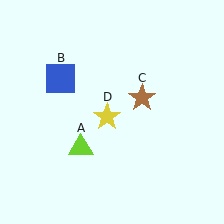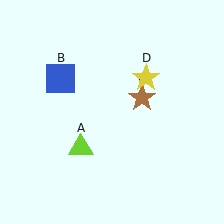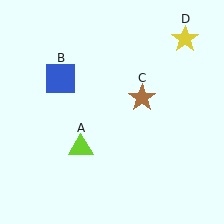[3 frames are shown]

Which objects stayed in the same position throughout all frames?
Lime triangle (object A) and blue square (object B) and brown star (object C) remained stationary.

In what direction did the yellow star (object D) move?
The yellow star (object D) moved up and to the right.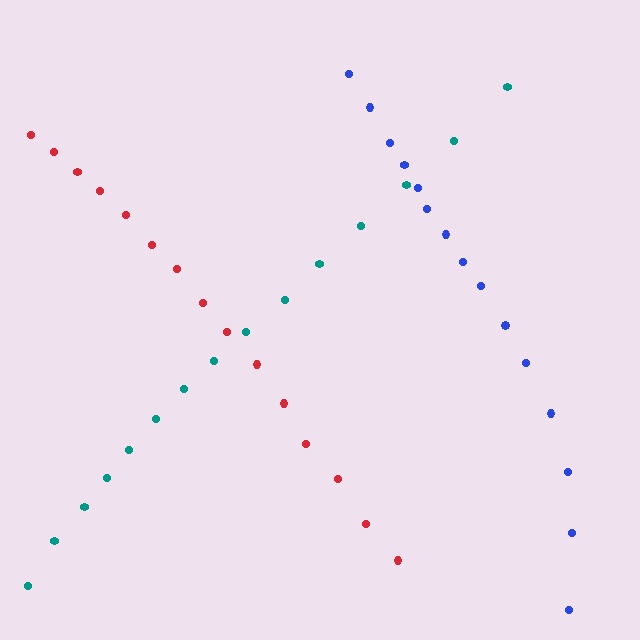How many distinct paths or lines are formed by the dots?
There are 3 distinct paths.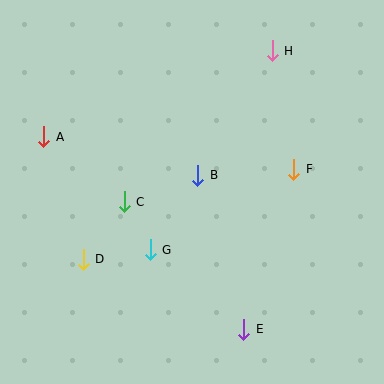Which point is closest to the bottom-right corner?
Point E is closest to the bottom-right corner.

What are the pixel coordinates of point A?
Point A is at (44, 137).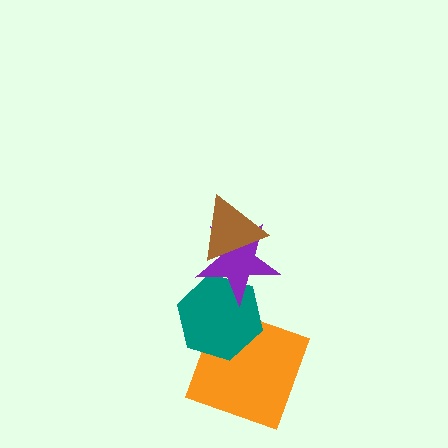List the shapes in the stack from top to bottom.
From top to bottom: the brown triangle, the purple star, the teal hexagon, the orange square.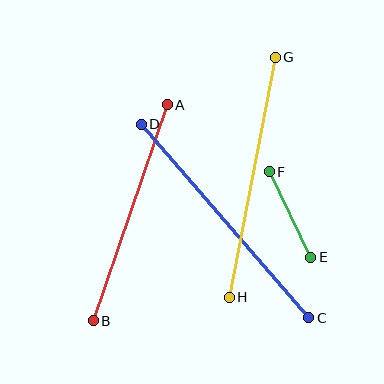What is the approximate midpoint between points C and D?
The midpoint is at approximately (225, 221) pixels.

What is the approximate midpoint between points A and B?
The midpoint is at approximately (130, 213) pixels.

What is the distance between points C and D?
The distance is approximately 256 pixels.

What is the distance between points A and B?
The distance is approximately 229 pixels.